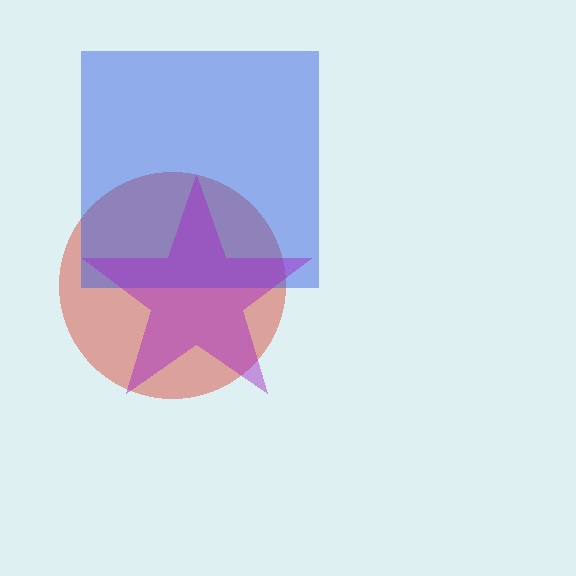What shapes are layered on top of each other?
The layered shapes are: a red circle, a blue square, a purple star.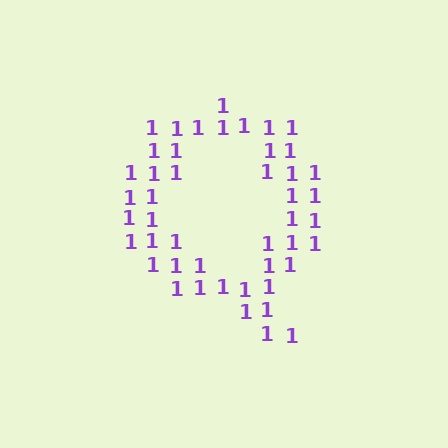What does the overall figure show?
The overall figure shows the letter Q.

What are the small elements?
The small elements are digit 1's.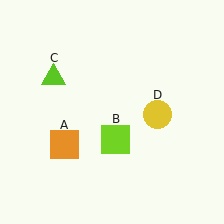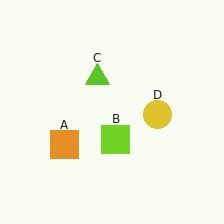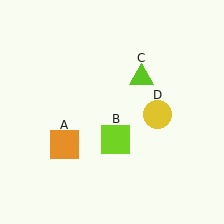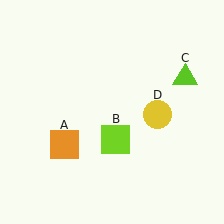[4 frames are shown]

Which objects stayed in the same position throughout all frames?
Orange square (object A) and lime square (object B) and yellow circle (object D) remained stationary.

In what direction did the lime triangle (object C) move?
The lime triangle (object C) moved right.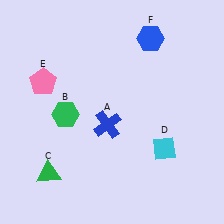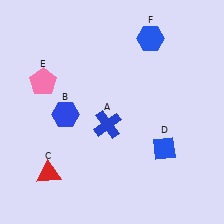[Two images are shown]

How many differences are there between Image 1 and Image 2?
There are 3 differences between the two images.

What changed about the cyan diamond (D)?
In Image 1, D is cyan. In Image 2, it changed to blue.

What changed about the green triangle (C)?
In Image 1, C is green. In Image 2, it changed to red.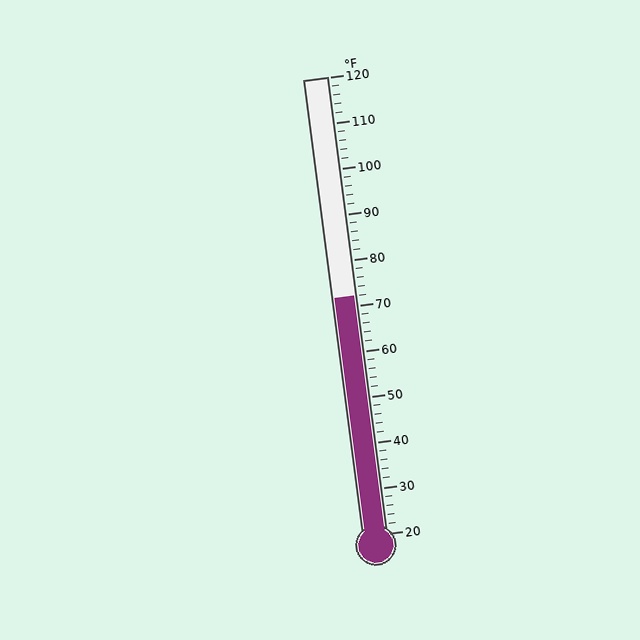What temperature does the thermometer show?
The thermometer shows approximately 72°F.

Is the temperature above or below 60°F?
The temperature is above 60°F.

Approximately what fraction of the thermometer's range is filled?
The thermometer is filled to approximately 50% of its range.